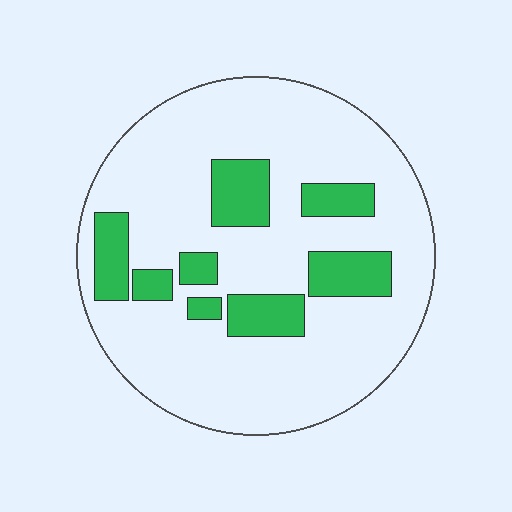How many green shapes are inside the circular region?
8.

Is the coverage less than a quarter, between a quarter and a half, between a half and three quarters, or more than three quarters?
Less than a quarter.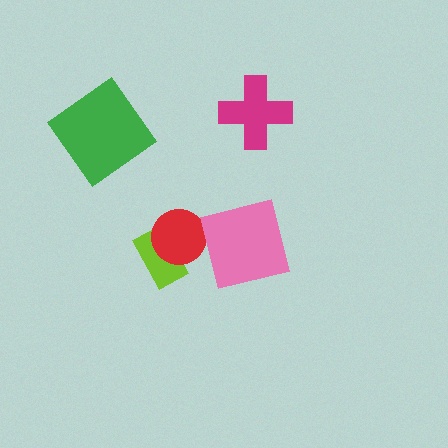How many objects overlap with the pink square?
0 objects overlap with the pink square.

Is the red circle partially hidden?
No, no other shape covers it.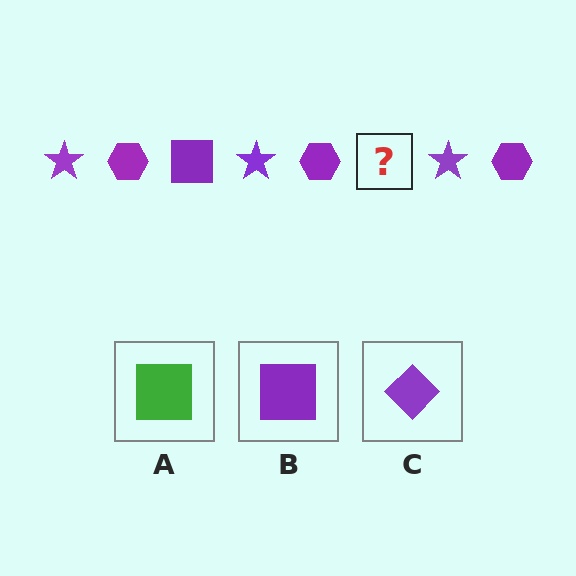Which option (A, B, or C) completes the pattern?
B.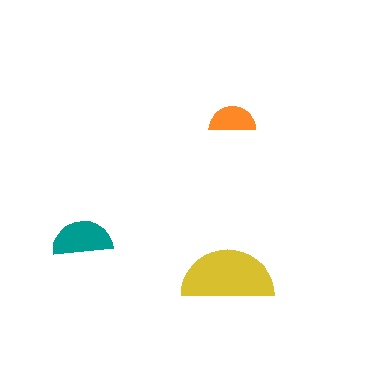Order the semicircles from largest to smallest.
the yellow one, the teal one, the orange one.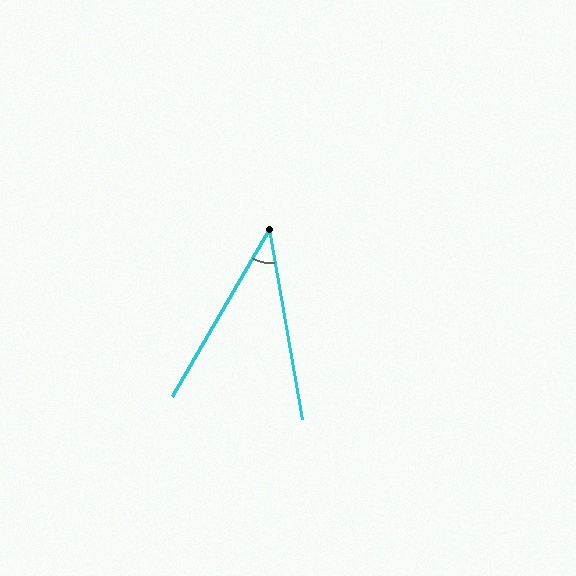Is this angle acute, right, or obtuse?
It is acute.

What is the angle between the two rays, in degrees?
Approximately 40 degrees.